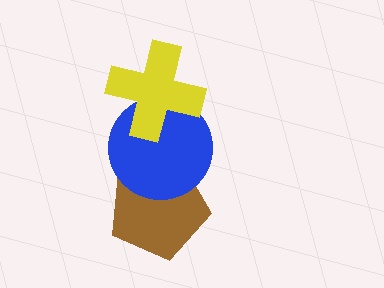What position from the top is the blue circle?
The blue circle is 2nd from the top.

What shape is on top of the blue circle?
The yellow cross is on top of the blue circle.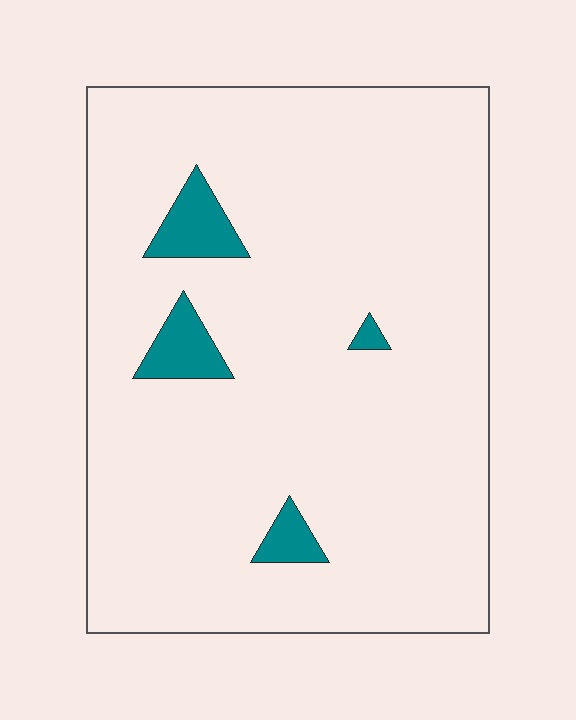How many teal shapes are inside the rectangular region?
4.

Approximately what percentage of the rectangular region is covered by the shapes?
Approximately 5%.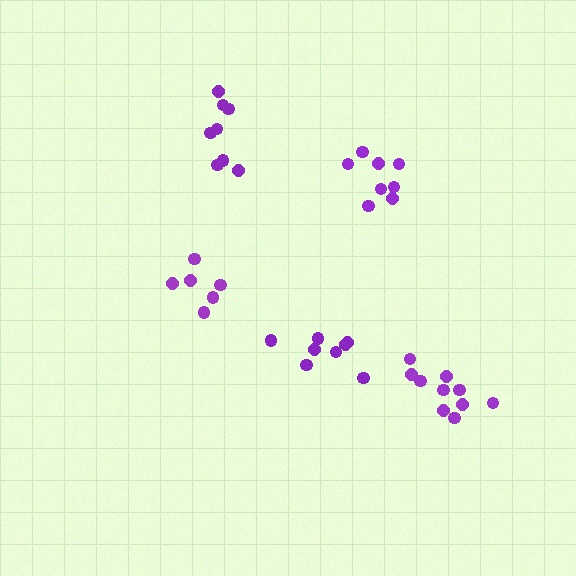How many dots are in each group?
Group 1: 8 dots, Group 2: 8 dots, Group 3: 6 dots, Group 4: 10 dots, Group 5: 8 dots (40 total).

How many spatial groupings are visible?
There are 5 spatial groupings.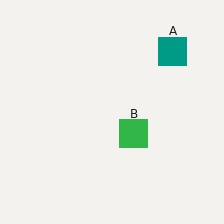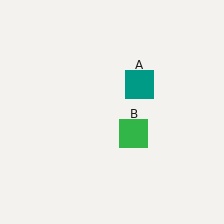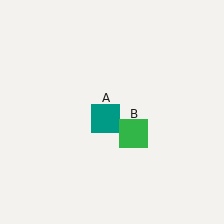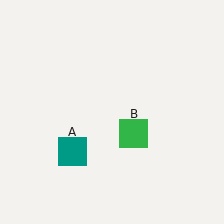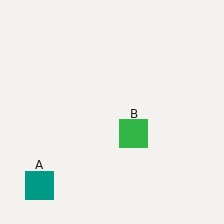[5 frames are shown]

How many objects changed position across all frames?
1 object changed position: teal square (object A).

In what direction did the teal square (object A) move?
The teal square (object A) moved down and to the left.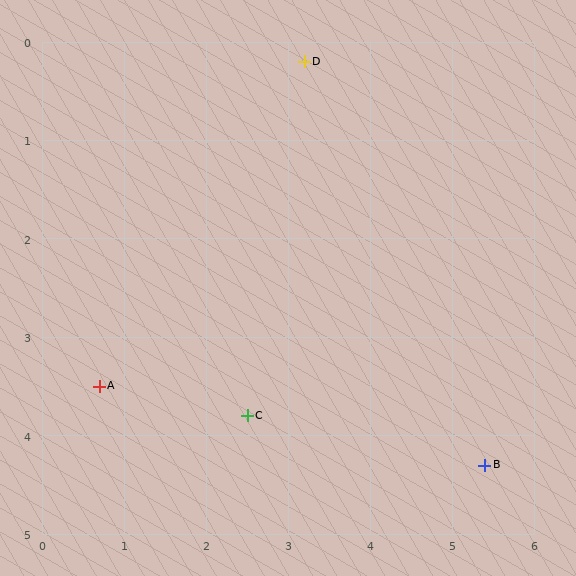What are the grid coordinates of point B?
Point B is at approximately (5.4, 4.3).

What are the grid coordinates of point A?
Point A is at approximately (0.7, 3.5).